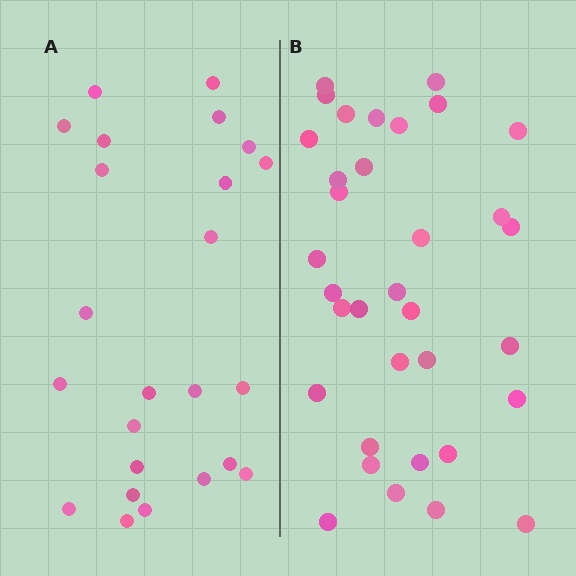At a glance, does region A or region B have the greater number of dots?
Region B (the right region) has more dots.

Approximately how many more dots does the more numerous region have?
Region B has roughly 10 or so more dots than region A.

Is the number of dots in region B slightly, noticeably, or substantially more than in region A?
Region B has noticeably more, but not dramatically so. The ratio is roughly 1.4 to 1.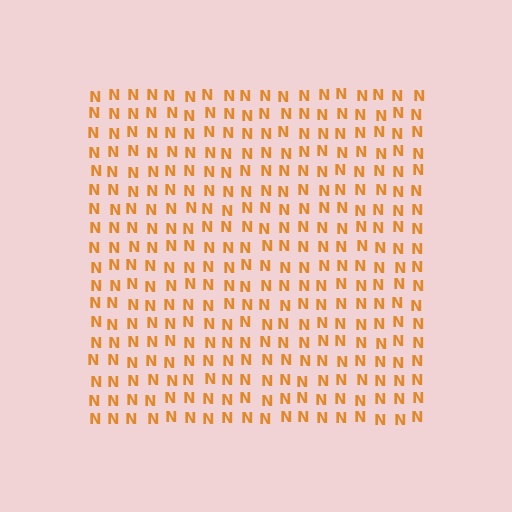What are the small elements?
The small elements are letter N's.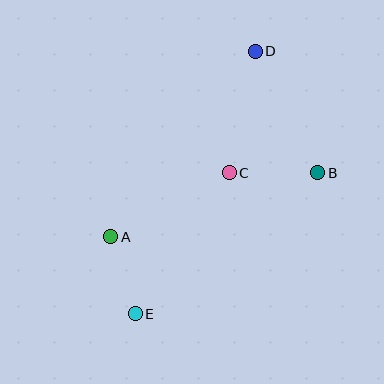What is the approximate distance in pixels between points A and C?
The distance between A and C is approximately 134 pixels.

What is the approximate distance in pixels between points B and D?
The distance between B and D is approximately 136 pixels.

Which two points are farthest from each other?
Points D and E are farthest from each other.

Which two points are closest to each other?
Points A and E are closest to each other.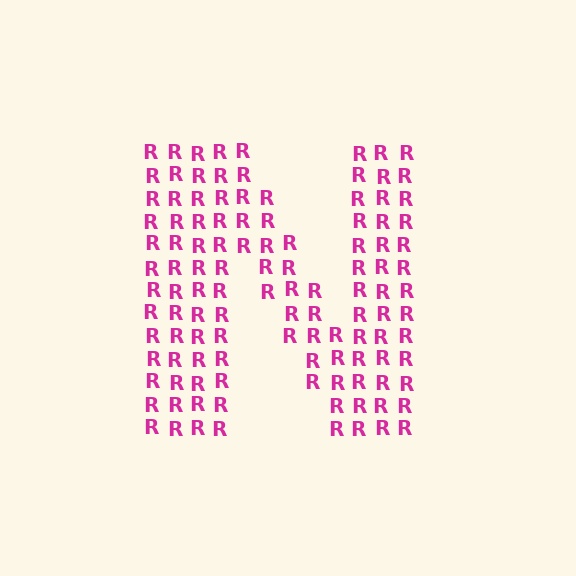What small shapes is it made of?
It is made of small letter R's.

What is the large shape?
The large shape is the letter N.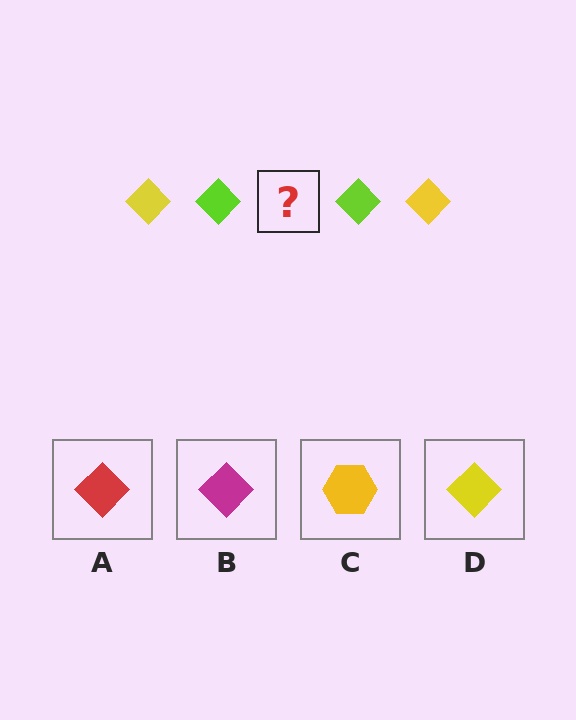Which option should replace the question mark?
Option D.